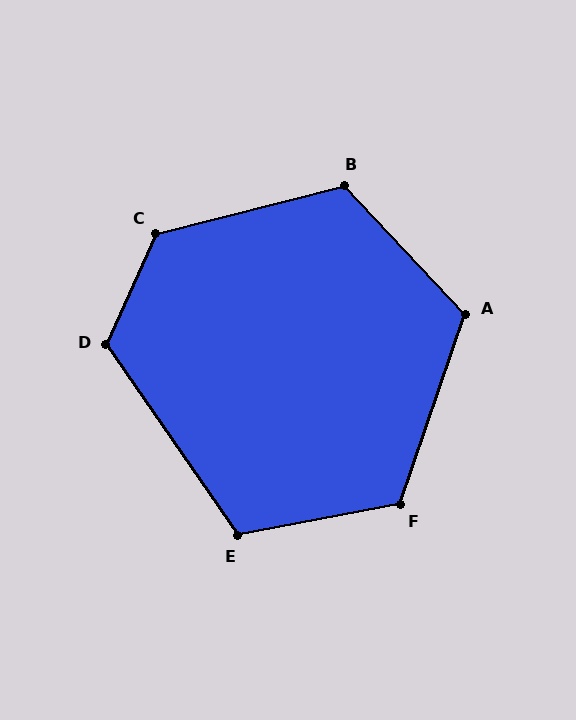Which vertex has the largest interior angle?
C, at approximately 128 degrees.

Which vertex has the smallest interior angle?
E, at approximately 114 degrees.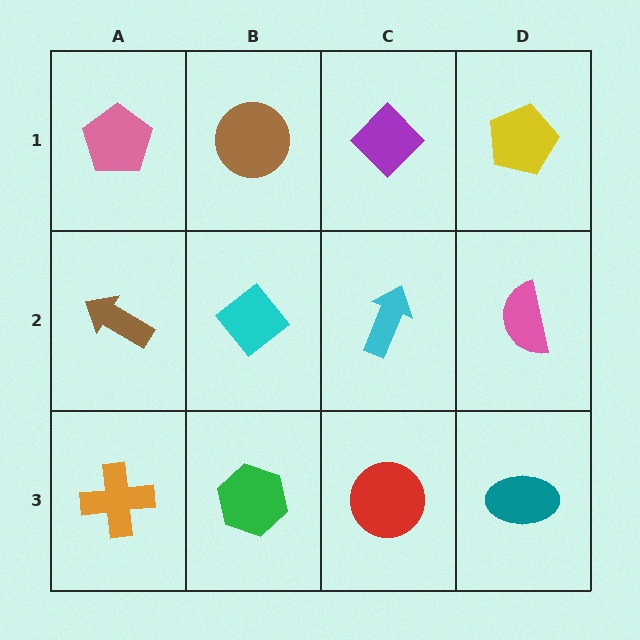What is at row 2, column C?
A cyan arrow.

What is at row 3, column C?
A red circle.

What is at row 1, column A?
A pink pentagon.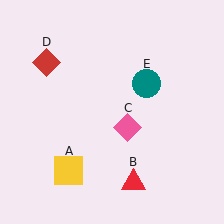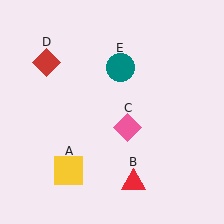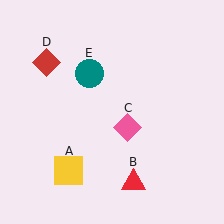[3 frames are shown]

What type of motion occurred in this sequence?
The teal circle (object E) rotated counterclockwise around the center of the scene.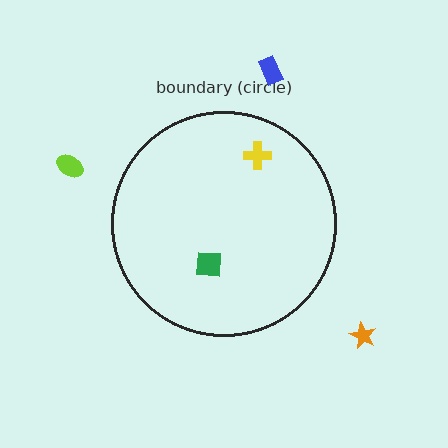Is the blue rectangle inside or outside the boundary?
Outside.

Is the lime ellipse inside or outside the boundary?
Outside.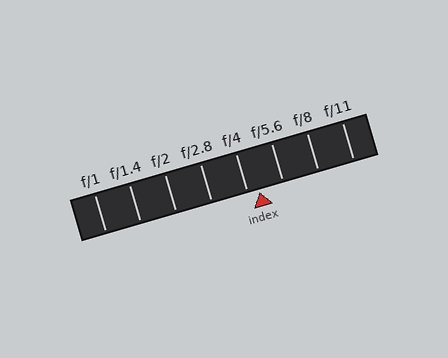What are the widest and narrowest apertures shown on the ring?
The widest aperture shown is f/1 and the narrowest is f/11.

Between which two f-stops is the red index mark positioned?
The index mark is between f/4 and f/5.6.